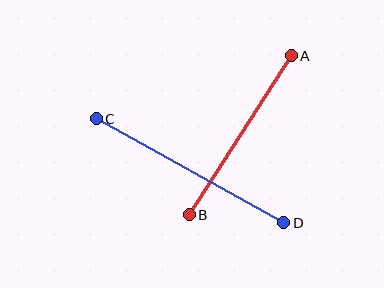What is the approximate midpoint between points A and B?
The midpoint is at approximately (240, 135) pixels.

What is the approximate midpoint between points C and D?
The midpoint is at approximately (190, 171) pixels.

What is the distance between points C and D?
The distance is approximately 214 pixels.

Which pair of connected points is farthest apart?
Points C and D are farthest apart.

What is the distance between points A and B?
The distance is approximately 189 pixels.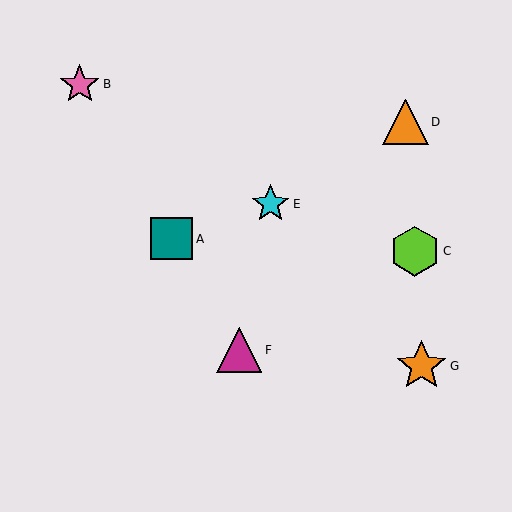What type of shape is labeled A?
Shape A is a teal square.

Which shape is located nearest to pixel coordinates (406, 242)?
The lime hexagon (labeled C) at (415, 251) is nearest to that location.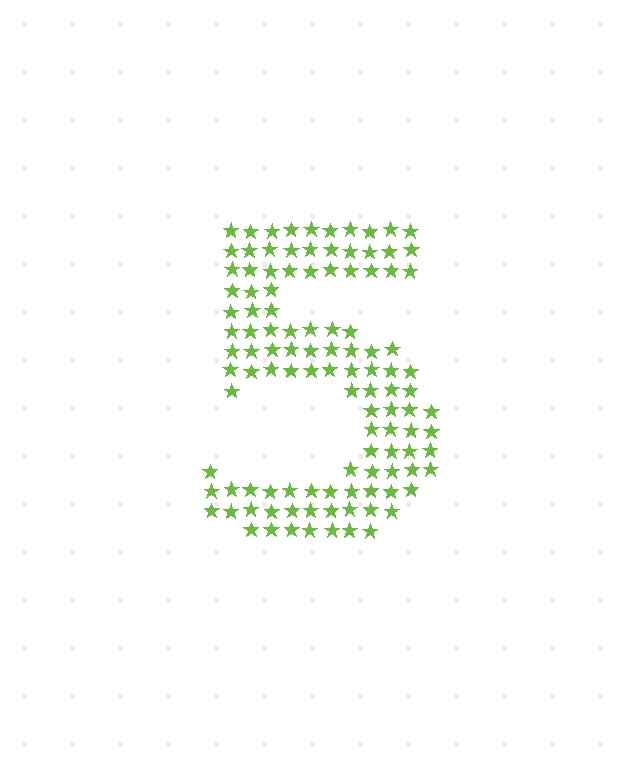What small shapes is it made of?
It is made of small stars.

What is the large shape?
The large shape is the digit 5.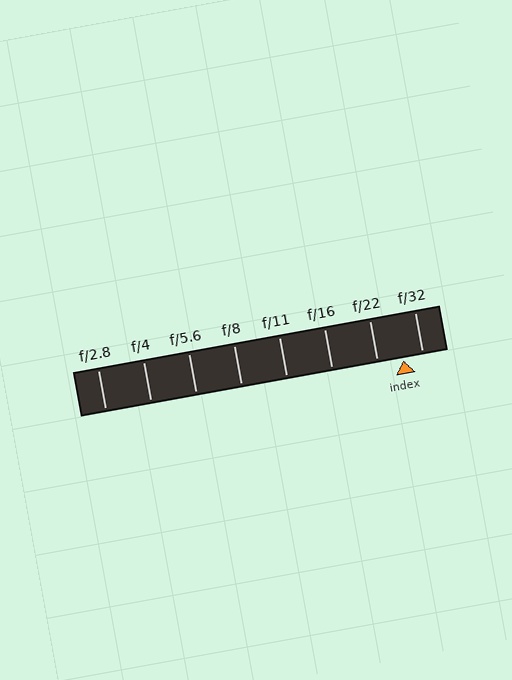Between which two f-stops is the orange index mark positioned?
The index mark is between f/22 and f/32.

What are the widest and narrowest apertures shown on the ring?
The widest aperture shown is f/2.8 and the narrowest is f/32.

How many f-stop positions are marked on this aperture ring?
There are 8 f-stop positions marked.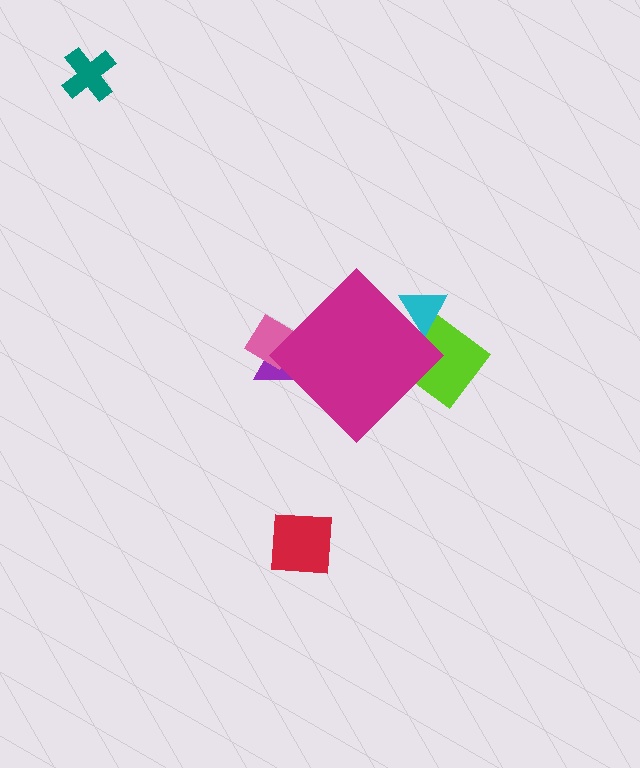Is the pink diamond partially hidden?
Yes, the pink diamond is partially hidden behind the magenta diamond.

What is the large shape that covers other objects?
A magenta diamond.